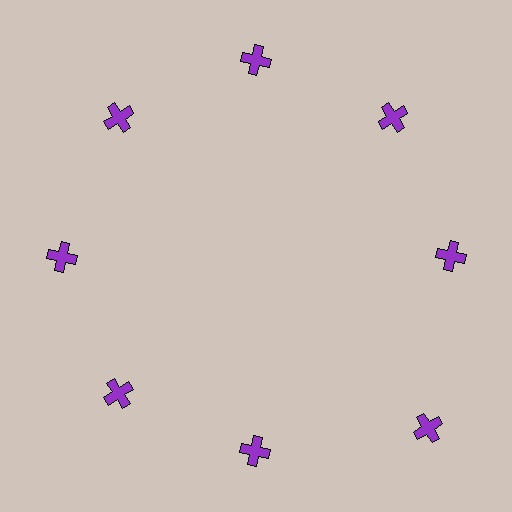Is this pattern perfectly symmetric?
No. The 8 purple crosses are arranged in a ring, but one element near the 4 o'clock position is pushed outward from the center, breaking the 8-fold rotational symmetry.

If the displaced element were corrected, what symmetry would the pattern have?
It would have 8-fold rotational symmetry — the pattern would map onto itself every 45 degrees.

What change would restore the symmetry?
The symmetry would be restored by moving it inward, back onto the ring so that all 8 crosses sit at equal angles and equal distance from the center.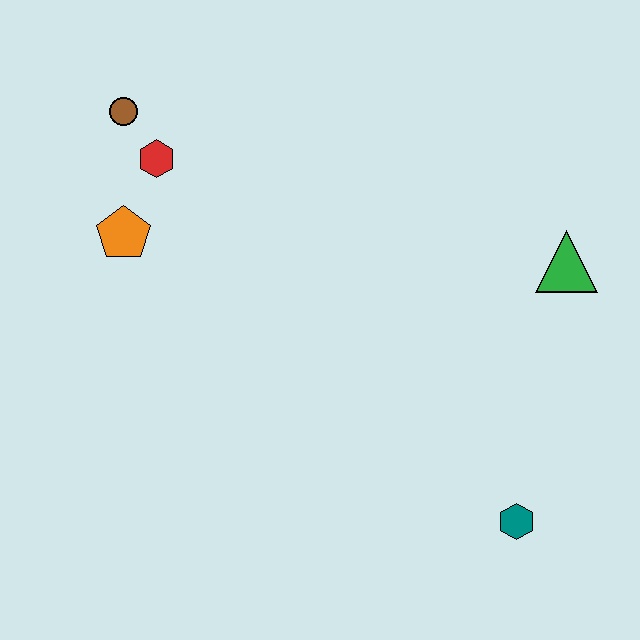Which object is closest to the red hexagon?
The brown circle is closest to the red hexagon.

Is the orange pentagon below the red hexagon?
Yes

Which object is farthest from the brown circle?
The teal hexagon is farthest from the brown circle.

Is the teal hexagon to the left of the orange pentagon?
No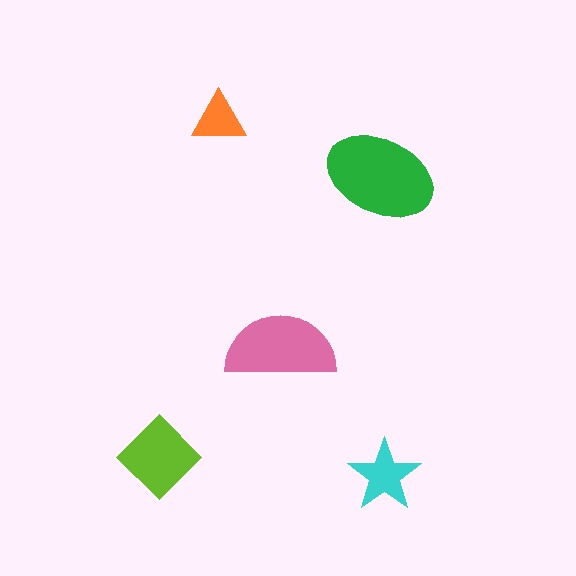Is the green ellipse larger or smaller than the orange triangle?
Larger.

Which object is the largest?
The green ellipse.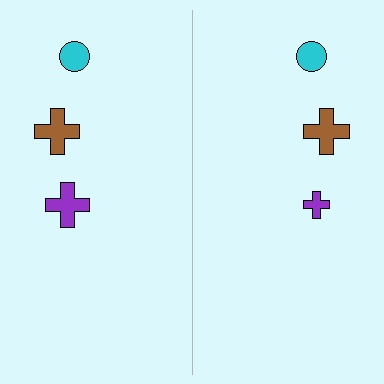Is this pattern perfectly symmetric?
No, the pattern is not perfectly symmetric. The purple cross on the right side has a different size than its mirror counterpart.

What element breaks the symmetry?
The purple cross on the right side has a different size than its mirror counterpart.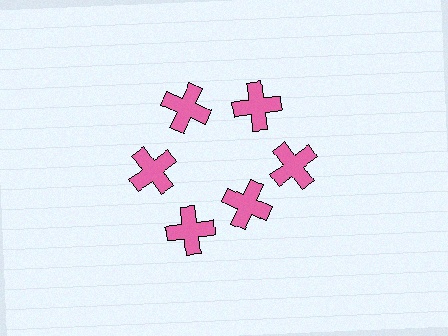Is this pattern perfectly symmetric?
No. The 6 pink crosses are arranged in a ring, but one element near the 5 o'clock position is pulled inward toward the center, breaking the 6-fold rotational symmetry.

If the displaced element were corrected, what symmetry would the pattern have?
It would have 6-fold rotational symmetry — the pattern would map onto itself every 60 degrees.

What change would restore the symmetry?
The symmetry would be restored by moving it outward, back onto the ring so that all 6 crosses sit at equal angles and equal distance from the center.